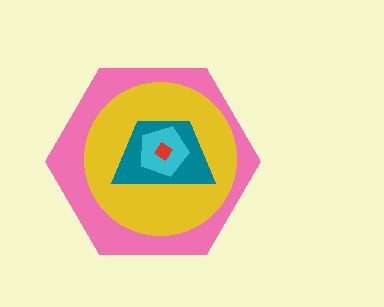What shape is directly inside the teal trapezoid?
The cyan pentagon.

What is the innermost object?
The red diamond.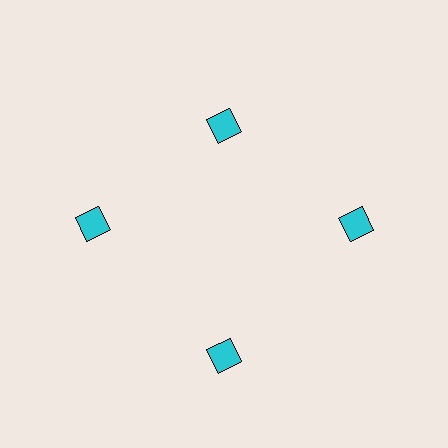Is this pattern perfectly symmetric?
No. The 4 cyan squares are arranged in a ring, but one element near the 12 o'clock position is pulled inward toward the center, breaking the 4-fold rotational symmetry.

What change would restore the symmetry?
The symmetry would be restored by moving it outward, back onto the ring so that all 4 squares sit at equal angles and equal distance from the center.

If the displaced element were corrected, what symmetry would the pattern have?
It would have 4-fold rotational symmetry — the pattern would map onto itself every 90 degrees.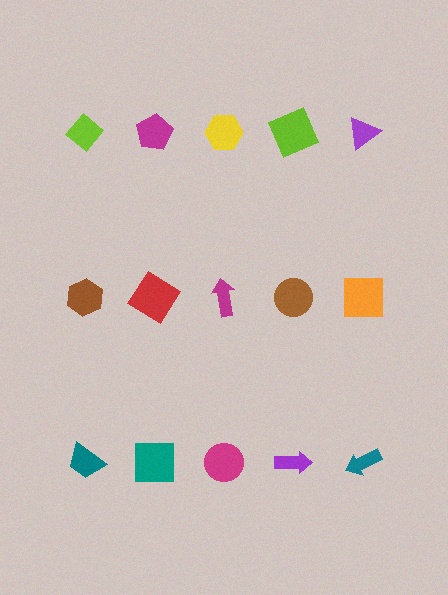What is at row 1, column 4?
A lime square.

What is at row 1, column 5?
A purple triangle.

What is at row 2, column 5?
An orange square.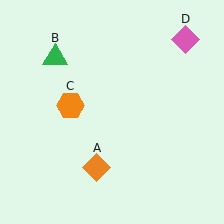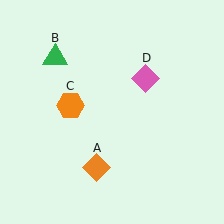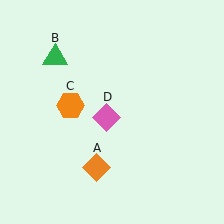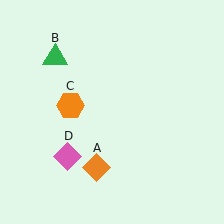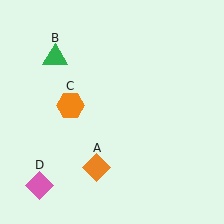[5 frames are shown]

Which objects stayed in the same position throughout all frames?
Orange diamond (object A) and green triangle (object B) and orange hexagon (object C) remained stationary.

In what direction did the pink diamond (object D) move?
The pink diamond (object D) moved down and to the left.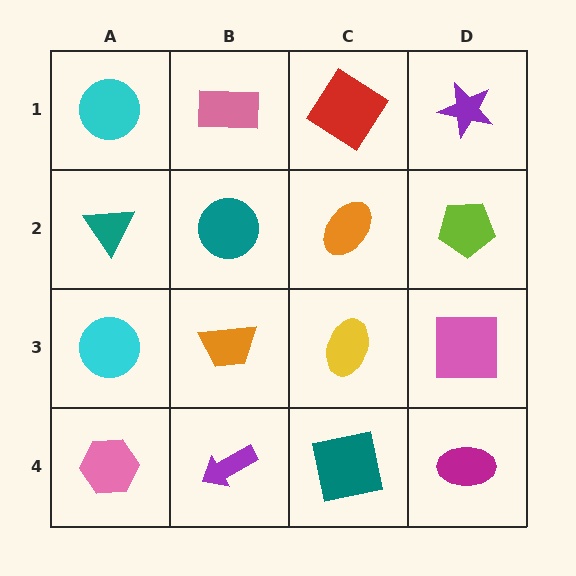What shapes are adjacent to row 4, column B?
An orange trapezoid (row 3, column B), a pink hexagon (row 4, column A), a teal square (row 4, column C).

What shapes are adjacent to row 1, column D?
A lime pentagon (row 2, column D), a red diamond (row 1, column C).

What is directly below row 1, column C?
An orange ellipse.